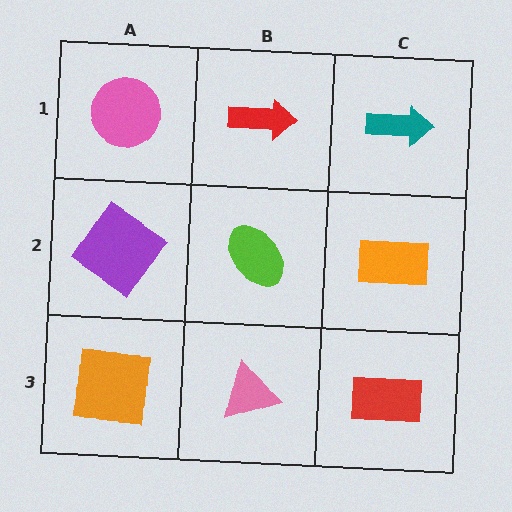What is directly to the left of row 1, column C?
A red arrow.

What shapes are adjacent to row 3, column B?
A lime ellipse (row 2, column B), an orange square (row 3, column A), a red rectangle (row 3, column C).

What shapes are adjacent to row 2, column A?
A pink circle (row 1, column A), an orange square (row 3, column A), a lime ellipse (row 2, column B).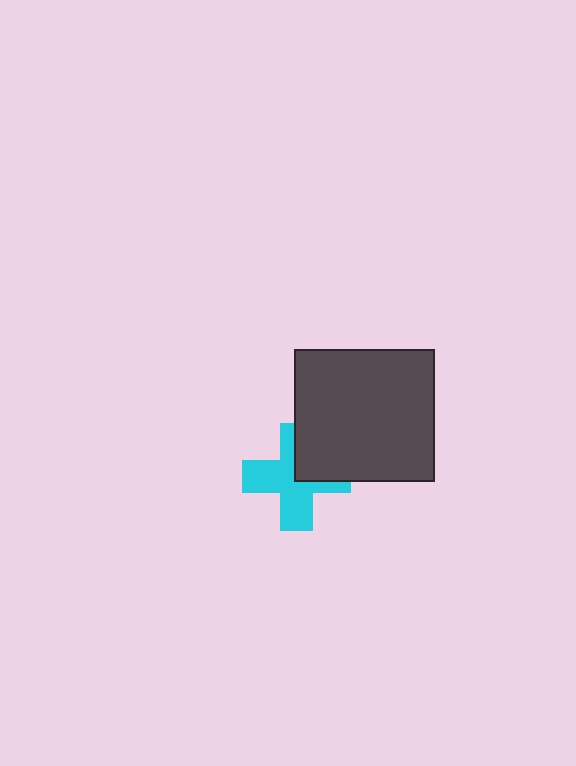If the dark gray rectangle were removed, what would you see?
You would see the complete cyan cross.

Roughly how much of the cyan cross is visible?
Most of it is visible (roughly 68%).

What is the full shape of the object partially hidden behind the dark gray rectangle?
The partially hidden object is a cyan cross.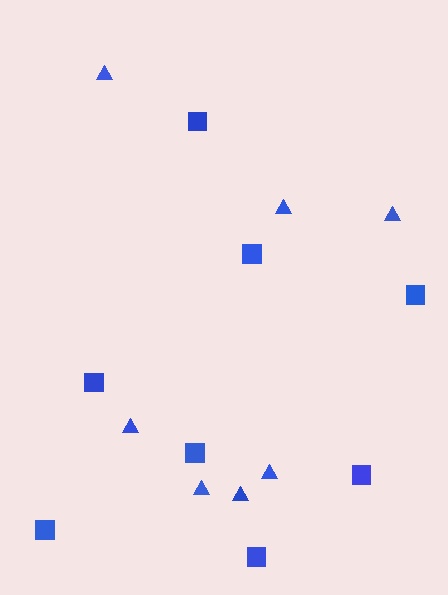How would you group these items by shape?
There are 2 groups: one group of triangles (7) and one group of squares (8).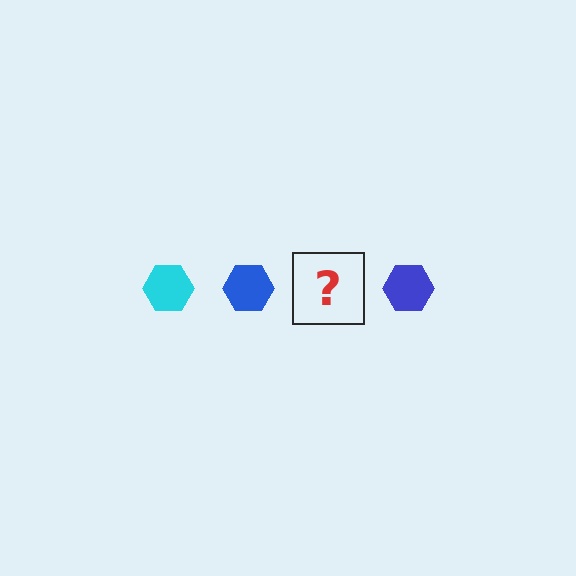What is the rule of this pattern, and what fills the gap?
The rule is that the pattern cycles through cyan, blue hexagons. The gap should be filled with a cyan hexagon.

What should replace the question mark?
The question mark should be replaced with a cyan hexagon.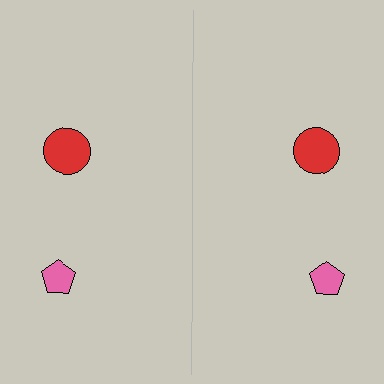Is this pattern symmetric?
Yes, this pattern has bilateral (reflection) symmetry.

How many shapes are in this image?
There are 4 shapes in this image.